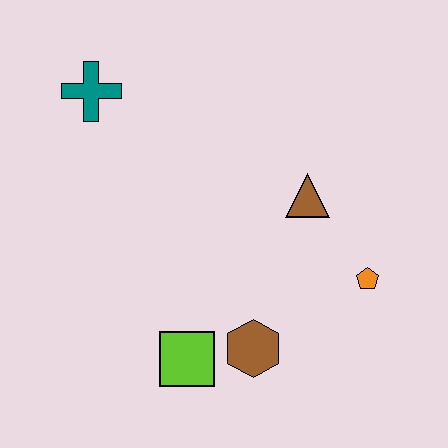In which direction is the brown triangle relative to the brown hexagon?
The brown triangle is above the brown hexagon.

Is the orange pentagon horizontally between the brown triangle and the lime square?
No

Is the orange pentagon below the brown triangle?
Yes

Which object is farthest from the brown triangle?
The teal cross is farthest from the brown triangle.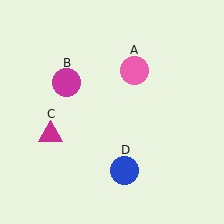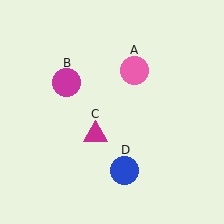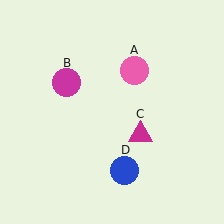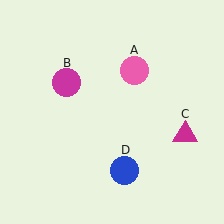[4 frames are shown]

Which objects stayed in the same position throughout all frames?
Pink circle (object A) and magenta circle (object B) and blue circle (object D) remained stationary.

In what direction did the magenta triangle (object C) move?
The magenta triangle (object C) moved right.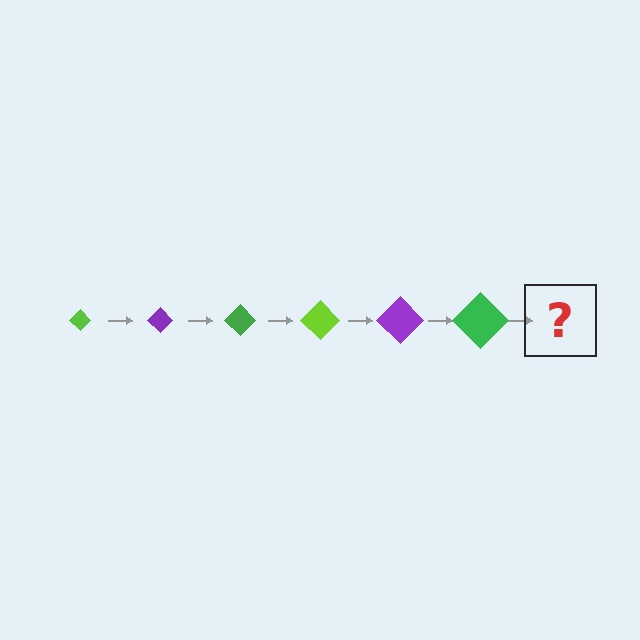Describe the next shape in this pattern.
It should be a lime diamond, larger than the previous one.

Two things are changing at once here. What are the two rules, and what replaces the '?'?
The two rules are that the diamond grows larger each step and the color cycles through lime, purple, and green. The '?' should be a lime diamond, larger than the previous one.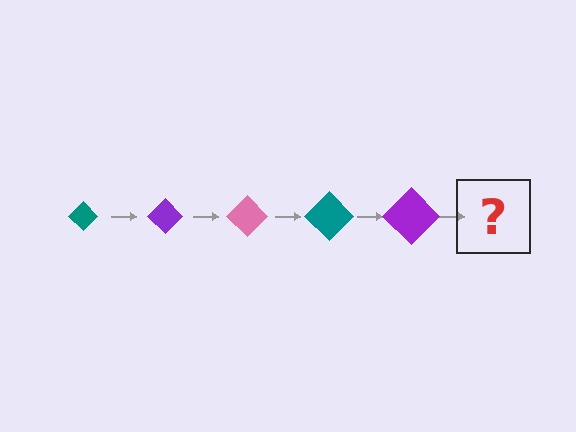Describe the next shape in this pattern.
It should be a pink diamond, larger than the previous one.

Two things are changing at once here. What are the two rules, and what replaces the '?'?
The two rules are that the diamond grows larger each step and the color cycles through teal, purple, and pink. The '?' should be a pink diamond, larger than the previous one.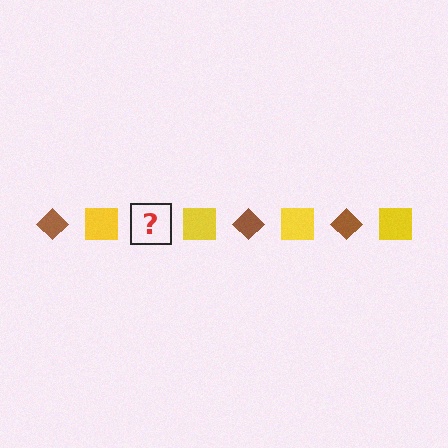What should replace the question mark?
The question mark should be replaced with a brown diamond.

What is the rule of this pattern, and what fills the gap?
The rule is that the pattern alternates between brown diamond and yellow square. The gap should be filled with a brown diamond.